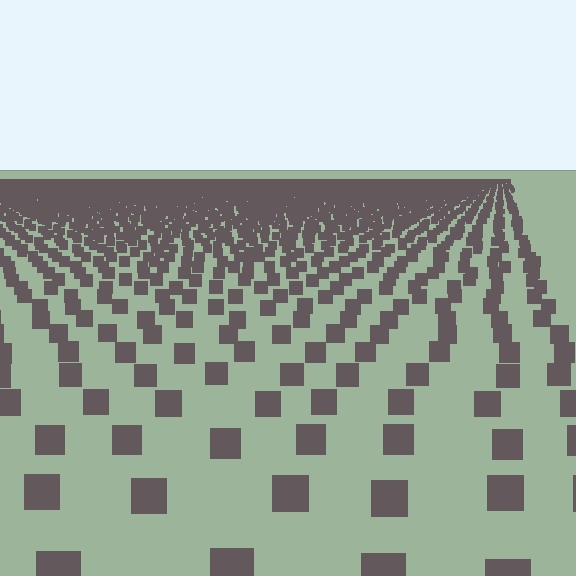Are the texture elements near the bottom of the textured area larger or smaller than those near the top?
Larger. Near the bottom, elements are closer to the viewer and appear at a bigger on-screen size.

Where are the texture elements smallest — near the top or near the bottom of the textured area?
Near the top.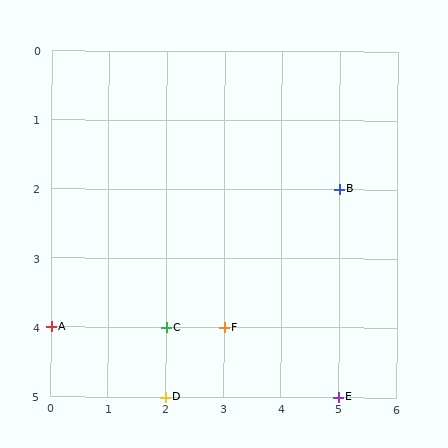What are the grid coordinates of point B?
Point B is at grid coordinates (5, 2).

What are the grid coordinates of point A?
Point A is at grid coordinates (0, 4).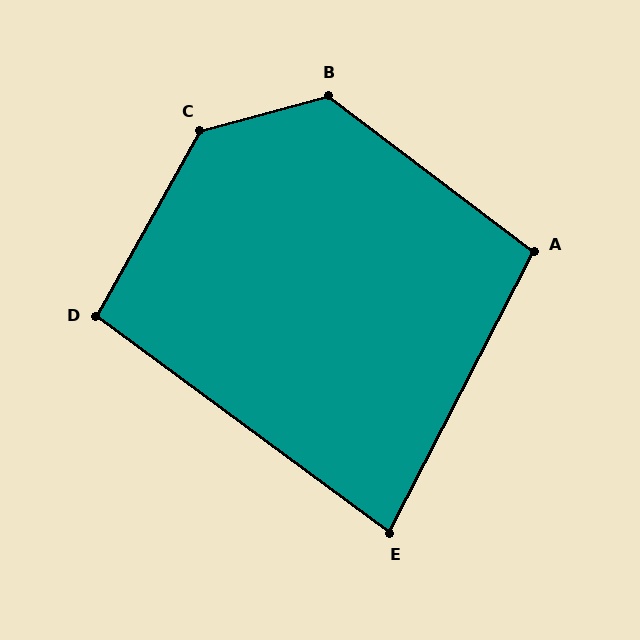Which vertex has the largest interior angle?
C, at approximately 134 degrees.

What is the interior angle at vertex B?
Approximately 128 degrees (obtuse).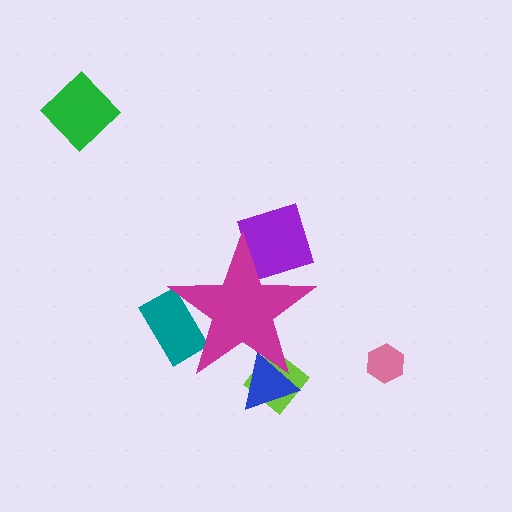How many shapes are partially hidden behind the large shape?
4 shapes are partially hidden.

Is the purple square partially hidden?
Yes, the purple square is partially hidden behind the magenta star.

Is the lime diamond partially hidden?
Yes, the lime diamond is partially hidden behind the magenta star.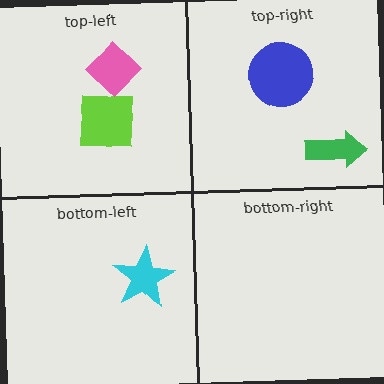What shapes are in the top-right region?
The blue circle, the green arrow.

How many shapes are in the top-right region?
2.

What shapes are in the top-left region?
The lime square, the pink diamond.